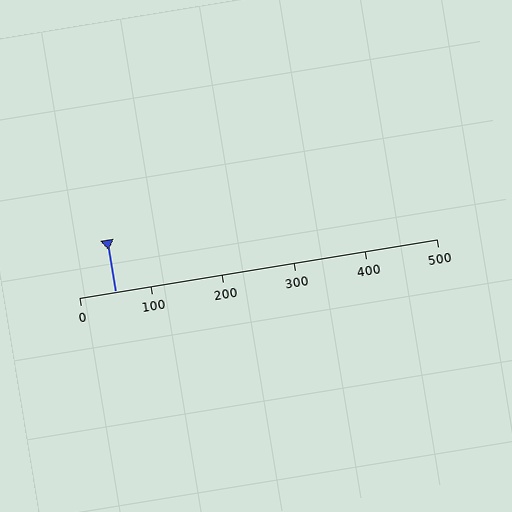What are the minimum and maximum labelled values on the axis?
The axis runs from 0 to 500.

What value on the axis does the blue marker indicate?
The marker indicates approximately 50.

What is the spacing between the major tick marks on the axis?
The major ticks are spaced 100 apart.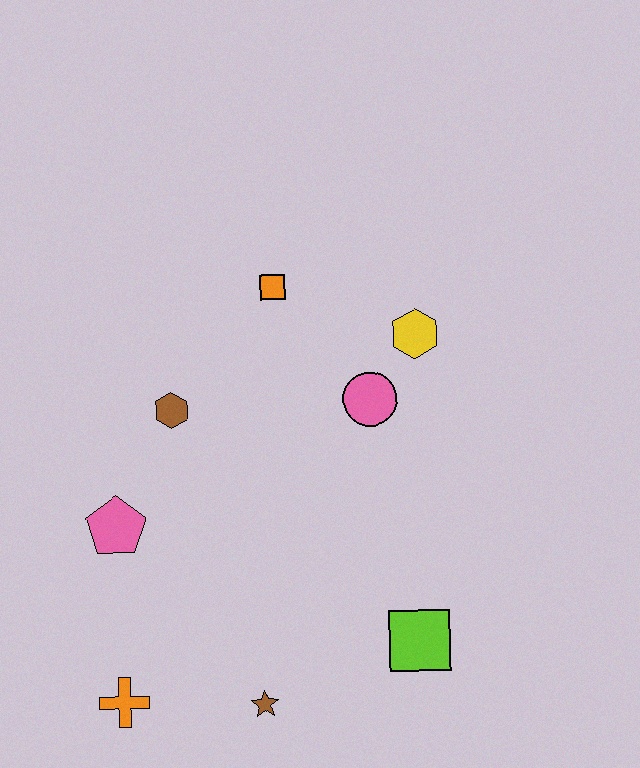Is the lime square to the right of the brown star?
Yes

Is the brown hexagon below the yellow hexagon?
Yes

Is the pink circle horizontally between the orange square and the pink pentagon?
No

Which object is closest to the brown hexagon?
The pink pentagon is closest to the brown hexagon.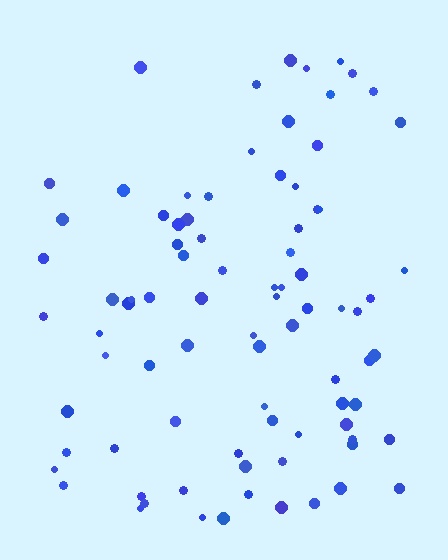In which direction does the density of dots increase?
From top to bottom, with the bottom side densest.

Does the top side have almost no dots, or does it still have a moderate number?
Still a moderate number, just noticeably fewer than the bottom.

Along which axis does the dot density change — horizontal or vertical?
Vertical.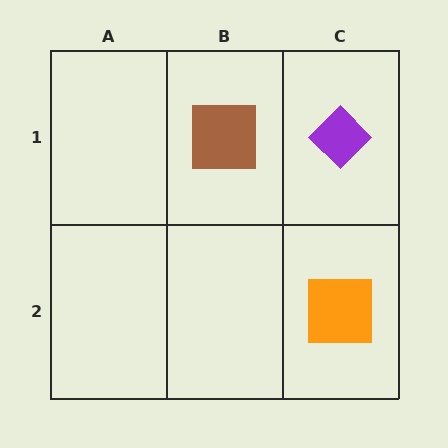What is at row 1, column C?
A purple diamond.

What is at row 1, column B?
A brown square.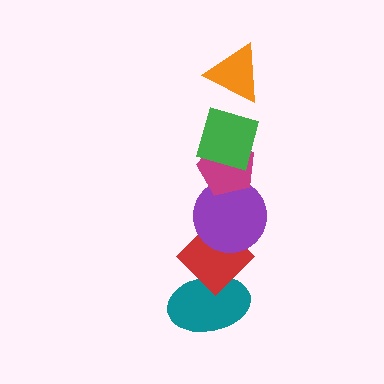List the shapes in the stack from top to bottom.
From top to bottom: the orange triangle, the green diamond, the magenta pentagon, the purple circle, the red diamond, the teal ellipse.